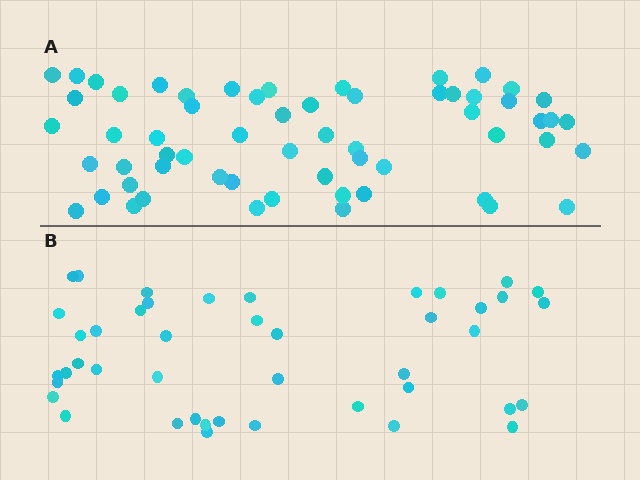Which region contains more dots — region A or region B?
Region A (the top region) has more dots.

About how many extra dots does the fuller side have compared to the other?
Region A has approximately 15 more dots than region B.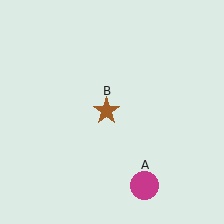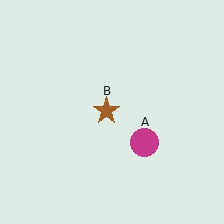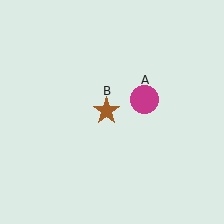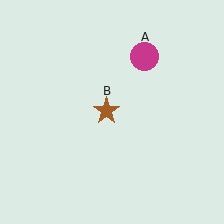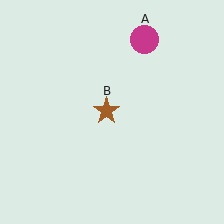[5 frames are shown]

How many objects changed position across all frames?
1 object changed position: magenta circle (object A).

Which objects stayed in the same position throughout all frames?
Brown star (object B) remained stationary.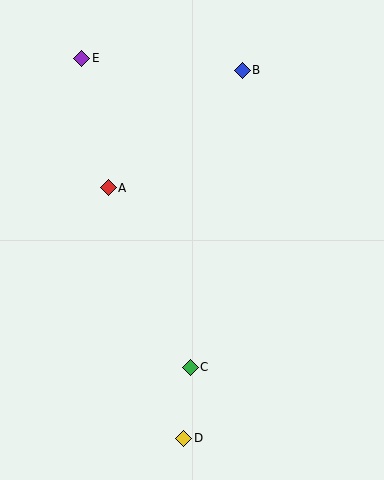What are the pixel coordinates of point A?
Point A is at (108, 188).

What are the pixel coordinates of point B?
Point B is at (242, 70).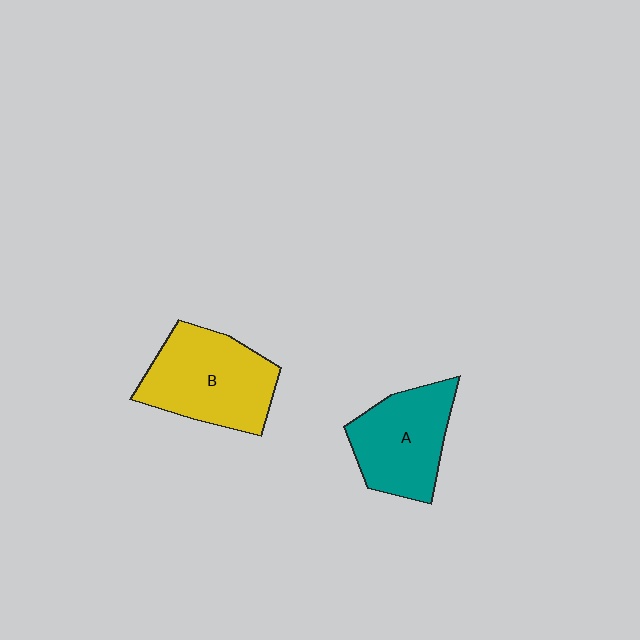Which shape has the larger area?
Shape B (yellow).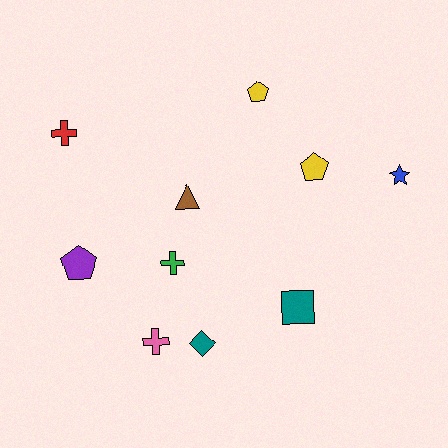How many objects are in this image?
There are 10 objects.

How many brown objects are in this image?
There is 1 brown object.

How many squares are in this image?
There is 1 square.